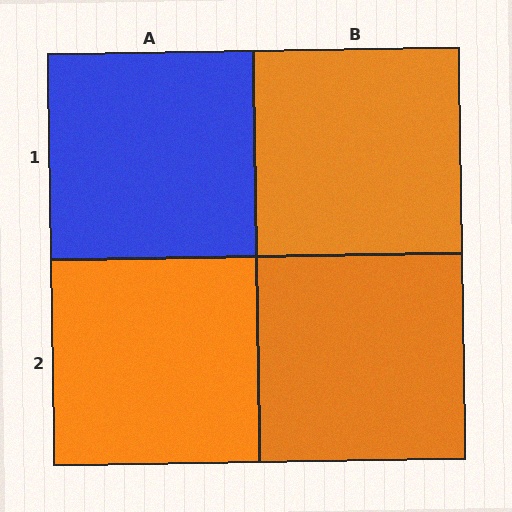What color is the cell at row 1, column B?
Orange.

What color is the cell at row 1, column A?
Blue.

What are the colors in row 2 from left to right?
Orange, orange.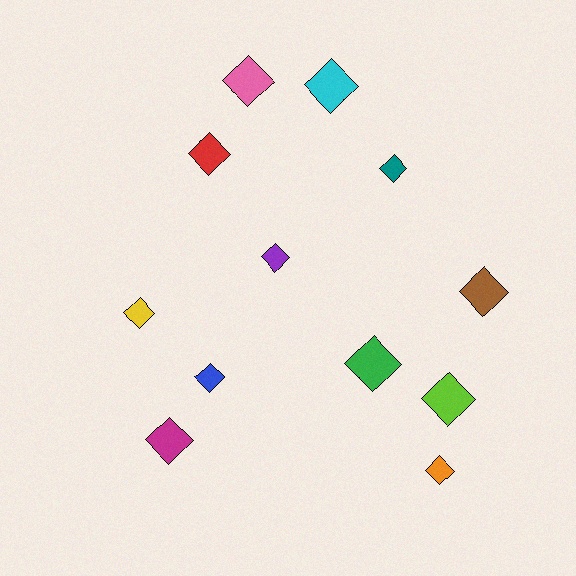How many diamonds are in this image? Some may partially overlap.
There are 12 diamonds.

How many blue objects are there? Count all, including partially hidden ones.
There is 1 blue object.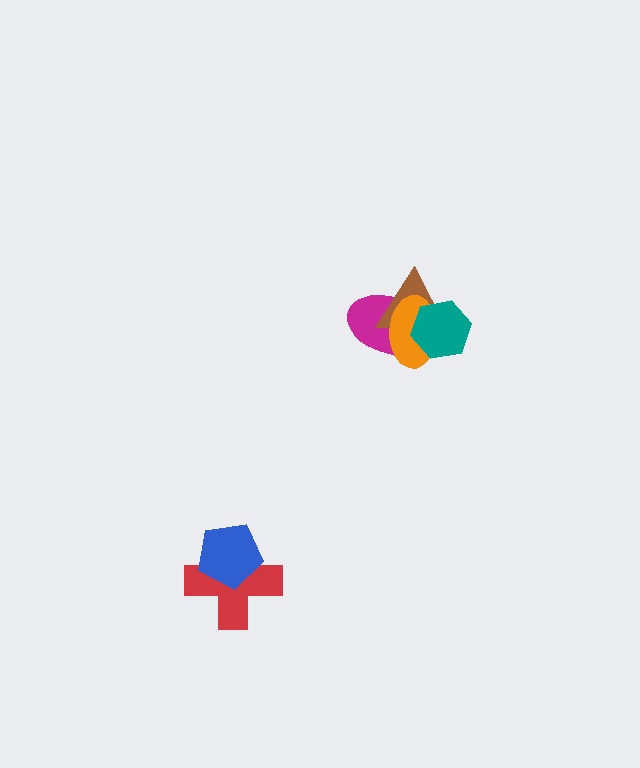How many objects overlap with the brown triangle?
3 objects overlap with the brown triangle.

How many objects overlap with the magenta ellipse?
3 objects overlap with the magenta ellipse.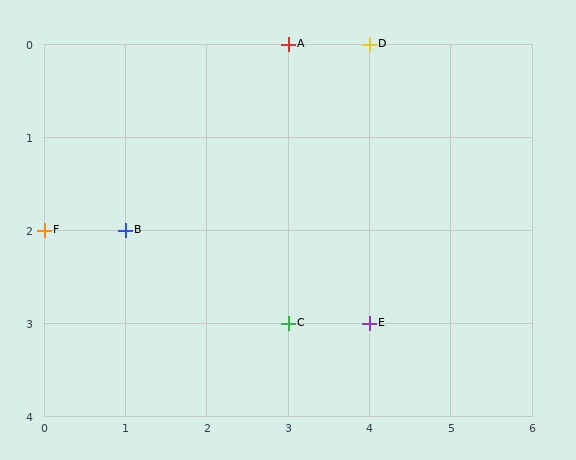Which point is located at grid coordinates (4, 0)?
Point D is at (4, 0).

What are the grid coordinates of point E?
Point E is at grid coordinates (4, 3).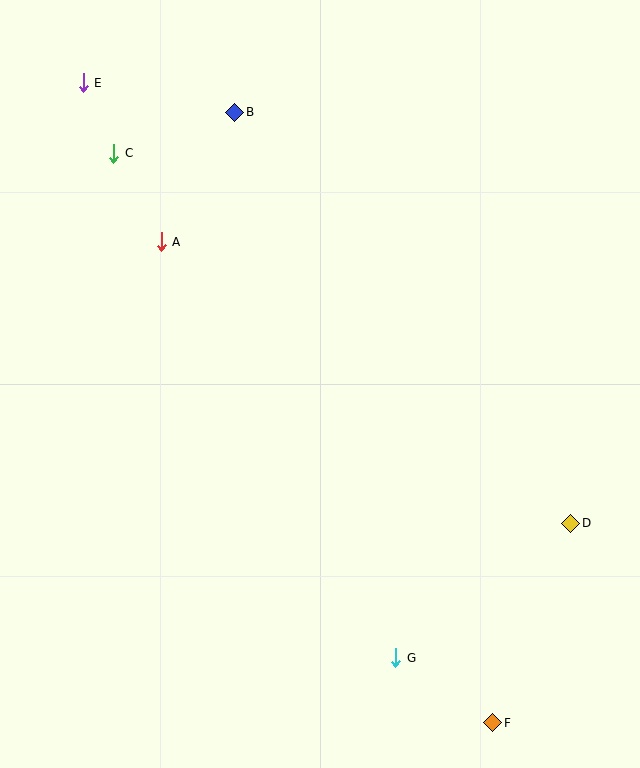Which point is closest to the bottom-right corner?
Point F is closest to the bottom-right corner.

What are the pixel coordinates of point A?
Point A is at (161, 242).